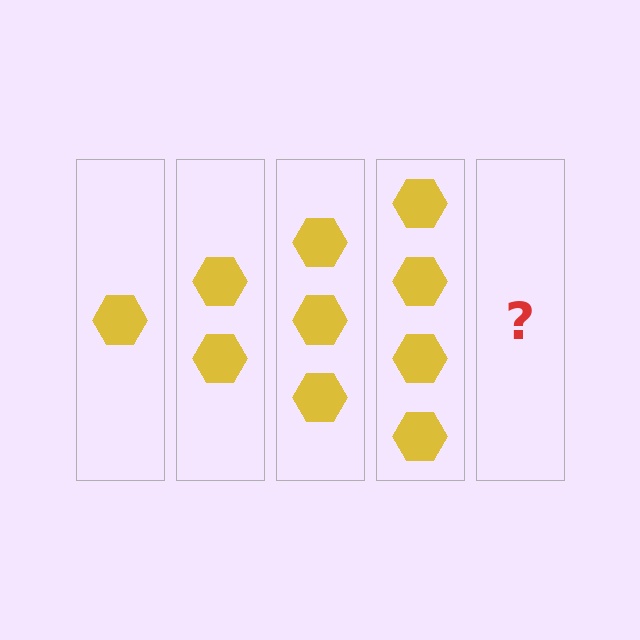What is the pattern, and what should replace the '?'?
The pattern is that each step adds one more hexagon. The '?' should be 5 hexagons.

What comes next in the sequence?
The next element should be 5 hexagons.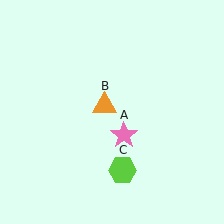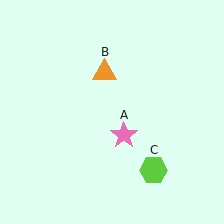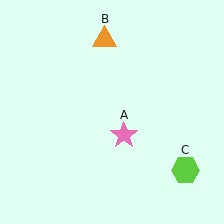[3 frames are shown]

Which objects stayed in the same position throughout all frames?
Pink star (object A) remained stationary.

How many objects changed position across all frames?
2 objects changed position: orange triangle (object B), lime hexagon (object C).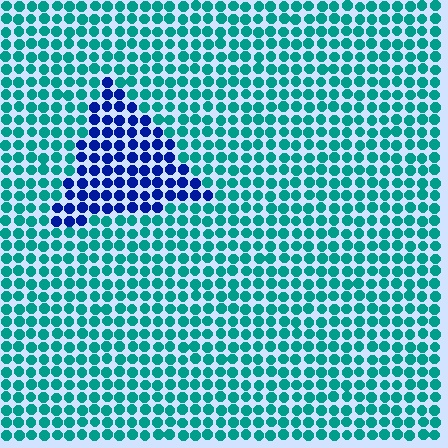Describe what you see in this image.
The image is filled with small teal elements in a uniform arrangement. A triangle-shaped region is visible where the elements are tinted to a slightly different hue, forming a subtle color boundary.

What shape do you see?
I see a triangle.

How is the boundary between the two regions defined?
The boundary is defined purely by a slight shift in hue (about 58 degrees). Spacing, size, and orientation are identical on both sides.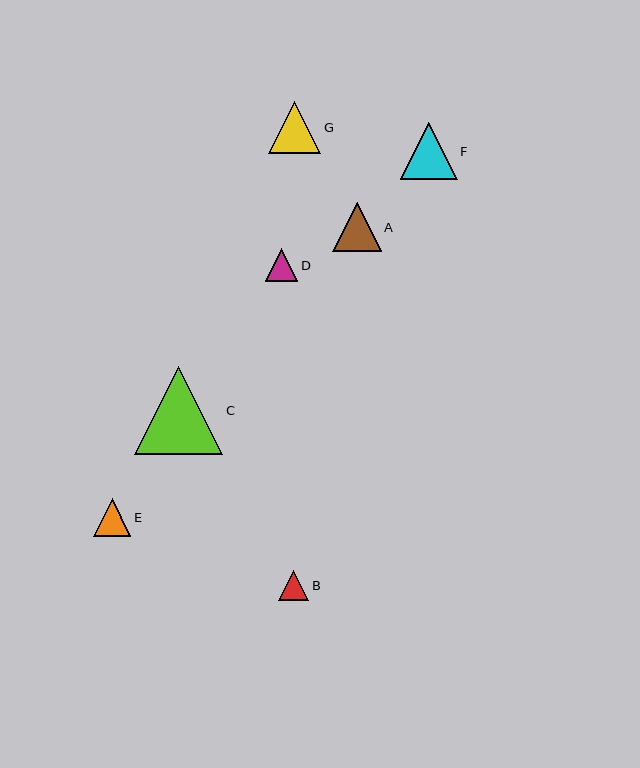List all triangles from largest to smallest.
From largest to smallest: C, F, G, A, E, D, B.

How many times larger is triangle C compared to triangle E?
Triangle C is approximately 2.4 times the size of triangle E.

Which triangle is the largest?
Triangle C is the largest with a size of approximately 89 pixels.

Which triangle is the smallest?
Triangle B is the smallest with a size of approximately 30 pixels.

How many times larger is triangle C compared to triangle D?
Triangle C is approximately 2.7 times the size of triangle D.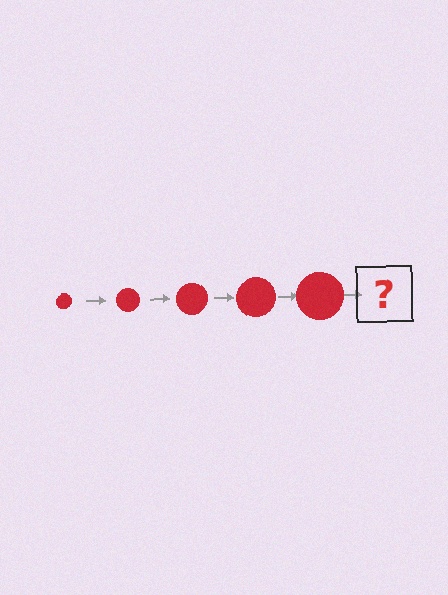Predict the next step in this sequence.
The next step is a red circle, larger than the previous one.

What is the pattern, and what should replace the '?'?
The pattern is that the circle gets progressively larger each step. The '?' should be a red circle, larger than the previous one.